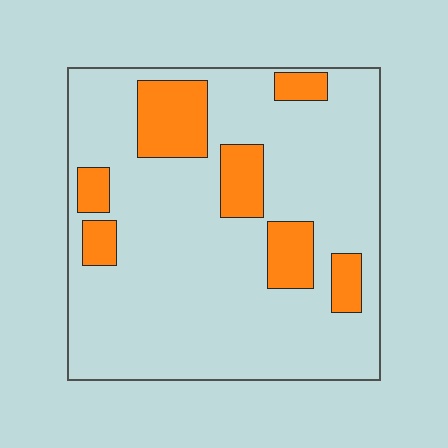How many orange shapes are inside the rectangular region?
7.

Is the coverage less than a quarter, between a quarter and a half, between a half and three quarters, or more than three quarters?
Less than a quarter.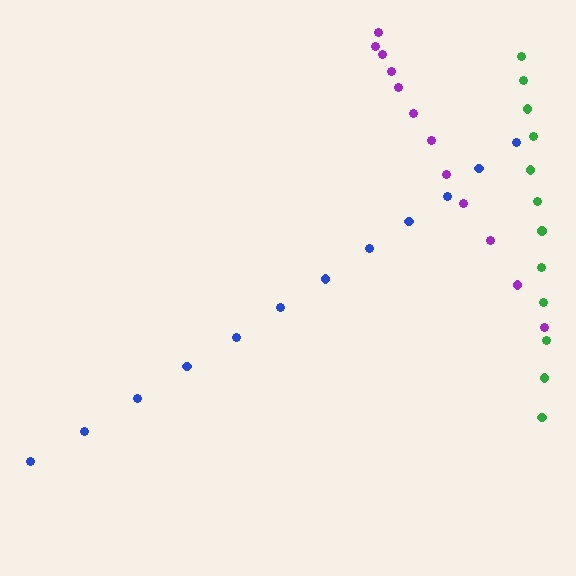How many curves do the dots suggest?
There are 3 distinct paths.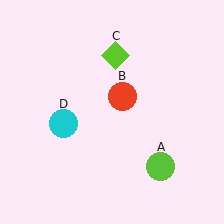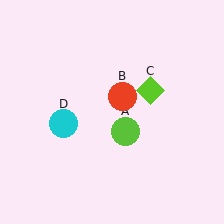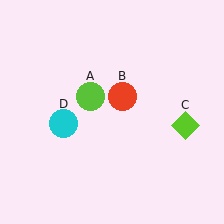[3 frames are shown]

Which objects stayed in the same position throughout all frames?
Red circle (object B) and cyan circle (object D) remained stationary.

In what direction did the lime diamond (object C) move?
The lime diamond (object C) moved down and to the right.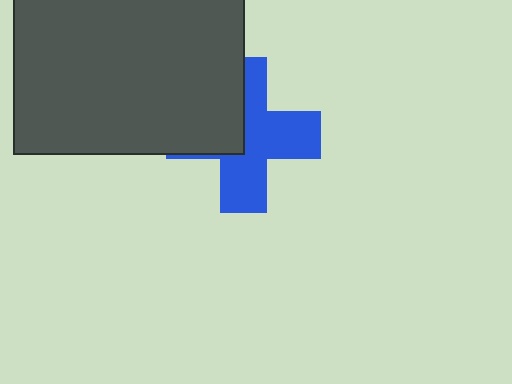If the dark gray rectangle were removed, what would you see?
You would see the complete blue cross.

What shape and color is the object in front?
The object in front is a dark gray rectangle.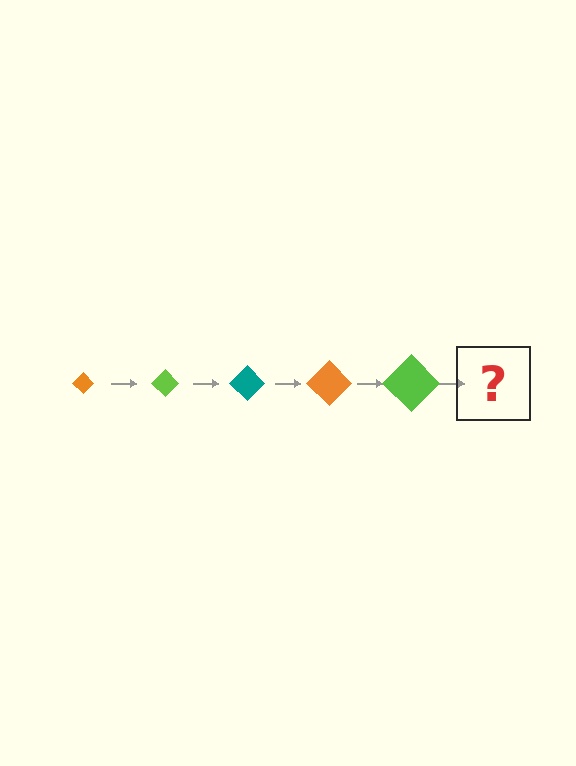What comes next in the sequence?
The next element should be a teal diamond, larger than the previous one.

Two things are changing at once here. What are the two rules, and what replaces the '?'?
The two rules are that the diamond grows larger each step and the color cycles through orange, lime, and teal. The '?' should be a teal diamond, larger than the previous one.